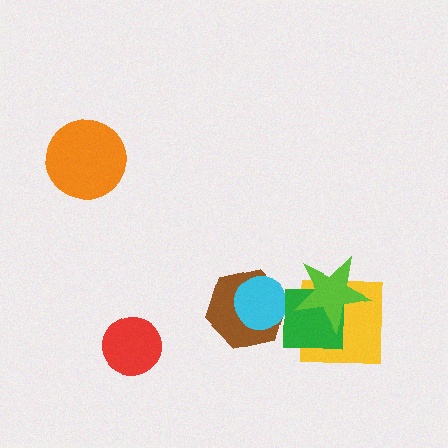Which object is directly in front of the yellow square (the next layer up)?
The green square is directly in front of the yellow square.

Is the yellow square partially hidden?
Yes, it is partially covered by another shape.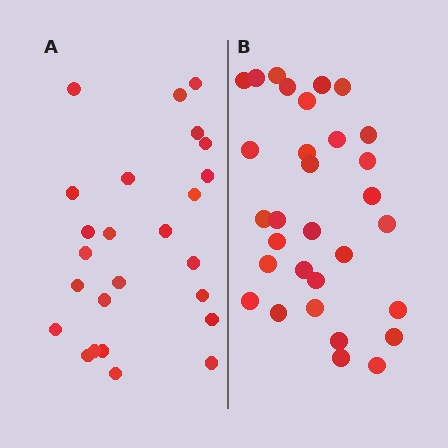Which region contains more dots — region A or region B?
Region B (the right region) has more dots.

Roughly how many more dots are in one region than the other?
Region B has about 6 more dots than region A.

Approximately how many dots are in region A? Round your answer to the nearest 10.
About 20 dots. (The exact count is 25, which rounds to 20.)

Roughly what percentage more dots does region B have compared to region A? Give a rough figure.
About 25% more.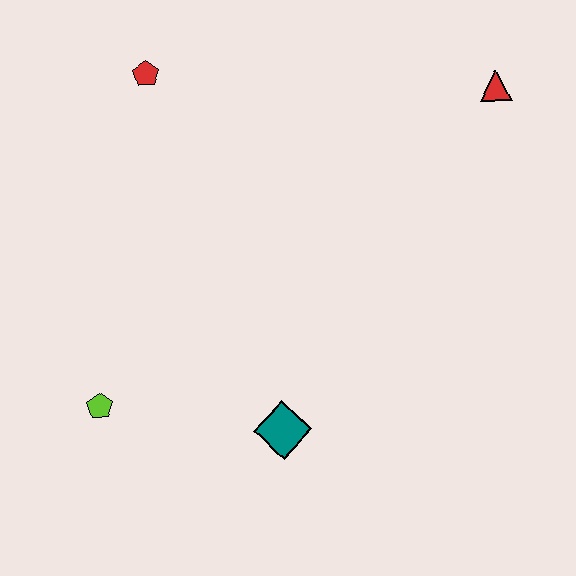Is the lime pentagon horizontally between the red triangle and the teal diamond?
No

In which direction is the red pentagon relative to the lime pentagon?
The red pentagon is above the lime pentagon.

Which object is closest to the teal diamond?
The lime pentagon is closest to the teal diamond.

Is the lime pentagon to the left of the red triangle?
Yes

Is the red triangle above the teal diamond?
Yes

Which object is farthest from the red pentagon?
The teal diamond is farthest from the red pentagon.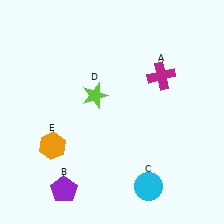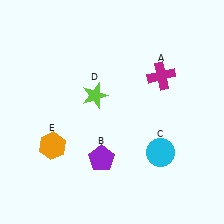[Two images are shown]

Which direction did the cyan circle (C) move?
The cyan circle (C) moved up.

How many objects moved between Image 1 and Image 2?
2 objects moved between the two images.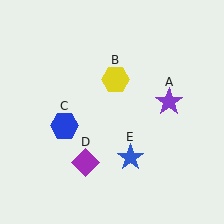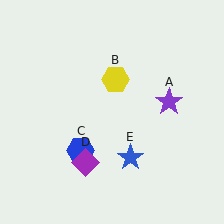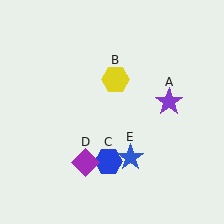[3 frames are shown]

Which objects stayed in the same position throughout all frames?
Purple star (object A) and yellow hexagon (object B) and purple diamond (object D) and blue star (object E) remained stationary.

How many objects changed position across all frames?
1 object changed position: blue hexagon (object C).